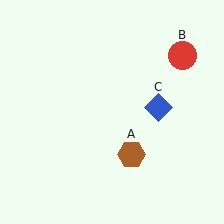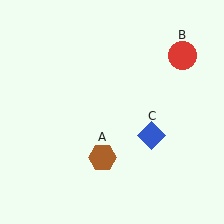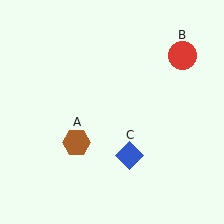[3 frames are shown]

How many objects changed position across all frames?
2 objects changed position: brown hexagon (object A), blue diamond (object C).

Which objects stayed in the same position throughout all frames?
Red circle (object B) remained stationary.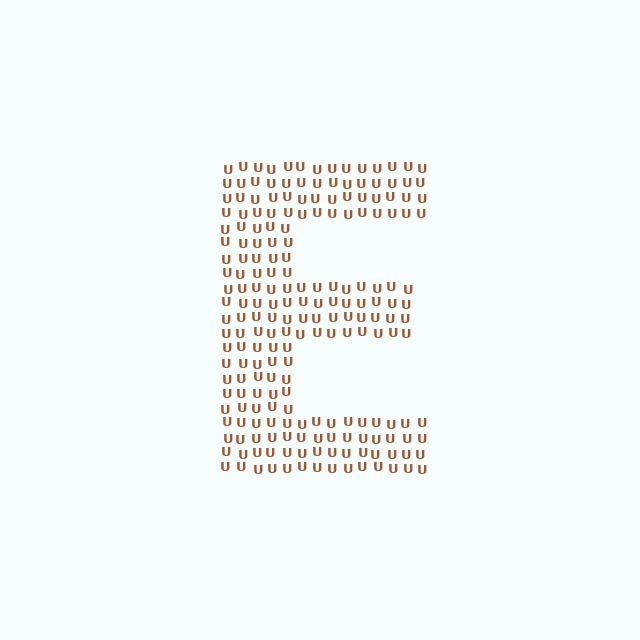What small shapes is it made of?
It is made of small letter U's.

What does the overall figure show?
The overall figure shows the letter E.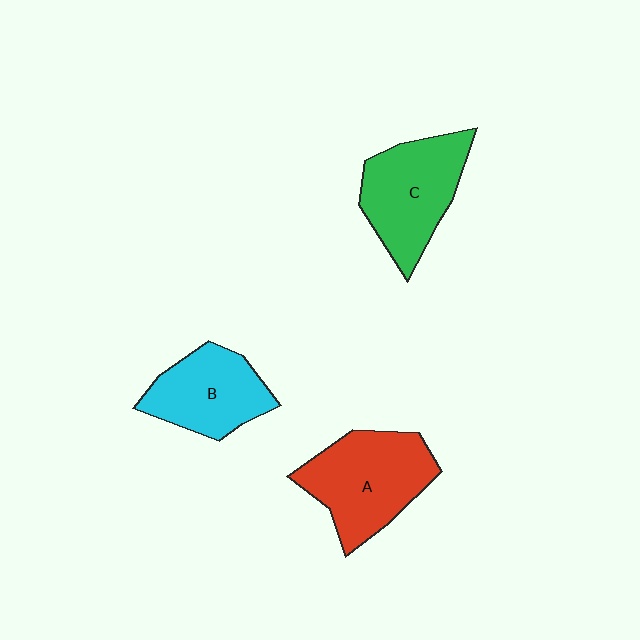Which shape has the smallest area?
Shape B (cyan).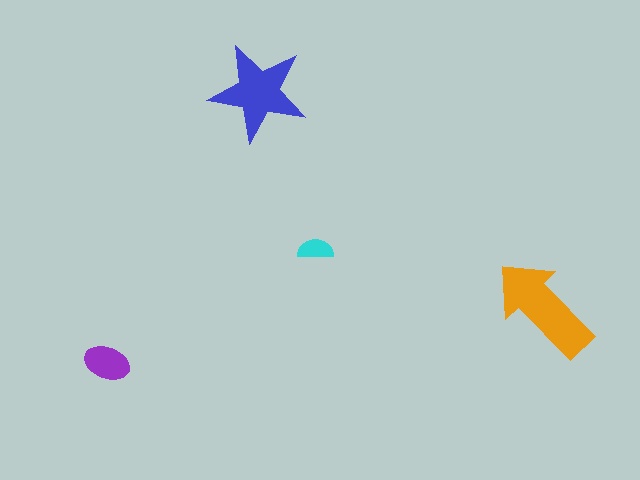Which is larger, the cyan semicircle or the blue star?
The blue star.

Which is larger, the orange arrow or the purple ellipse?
The orange arrow.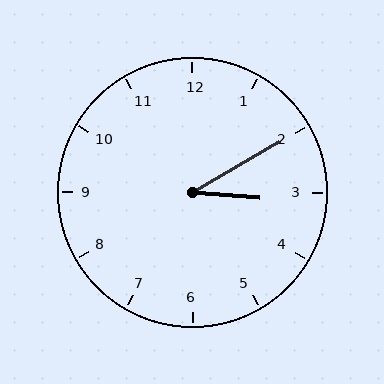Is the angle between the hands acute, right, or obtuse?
It is acute.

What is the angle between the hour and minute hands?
Approximately 35 degrees.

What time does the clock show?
3:10.